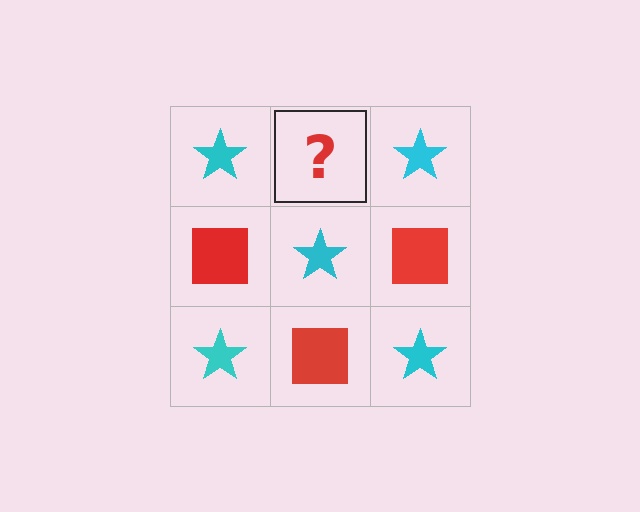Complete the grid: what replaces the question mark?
The question mark should be replaced with a red square.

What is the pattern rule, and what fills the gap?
The rule is that it alternates cyan star and red square in a checkerboard pattern. The gap should be filled with a red square.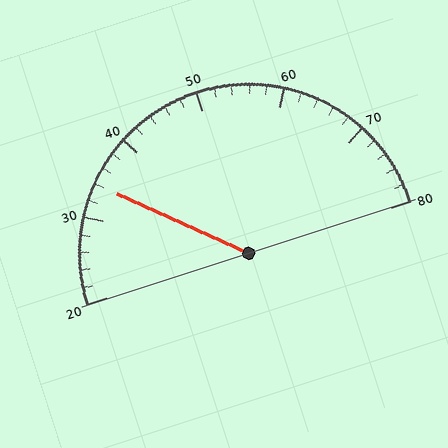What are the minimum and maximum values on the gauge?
The gauge ranges from 20 to 80.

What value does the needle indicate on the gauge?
The needle indicates approximately 34.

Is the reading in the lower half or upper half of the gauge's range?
The reading is in the lower half of the range (20 to 80).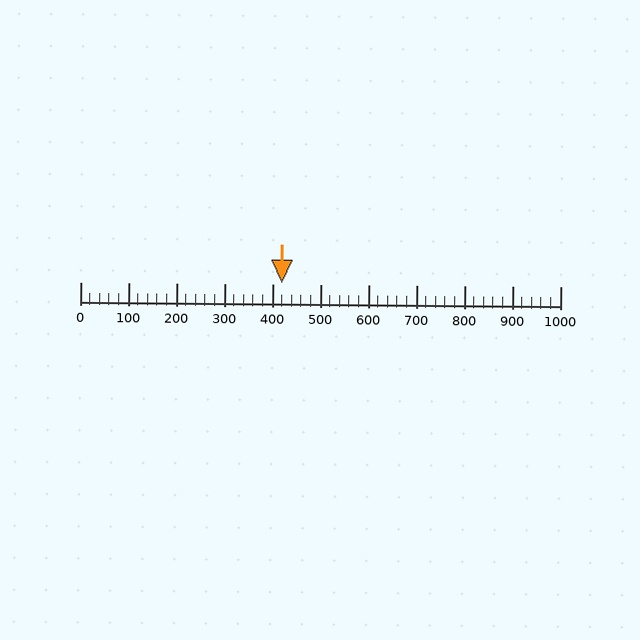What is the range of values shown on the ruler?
The ruler shows values from 0 to 1000.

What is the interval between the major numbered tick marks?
The major tick marks are spaced 100 units apart.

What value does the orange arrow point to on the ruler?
The orange arrow points to approximately 420.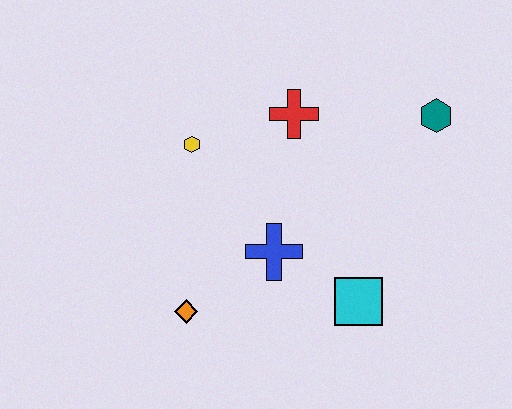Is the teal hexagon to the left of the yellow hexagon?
No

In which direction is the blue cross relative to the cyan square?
The blue cross is to the left of the cyan square.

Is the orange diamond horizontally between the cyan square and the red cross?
No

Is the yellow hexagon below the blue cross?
No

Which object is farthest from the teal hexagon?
The orange diamond is farthest from the teal hexagon.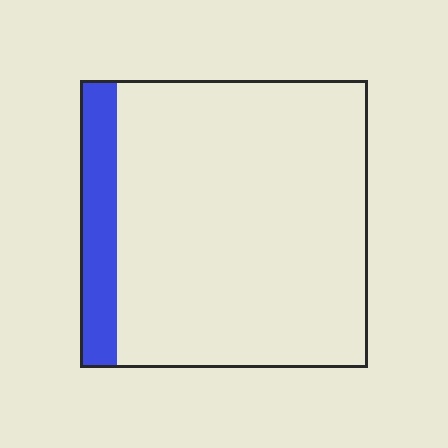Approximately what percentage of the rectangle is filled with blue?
Approximately 15%.